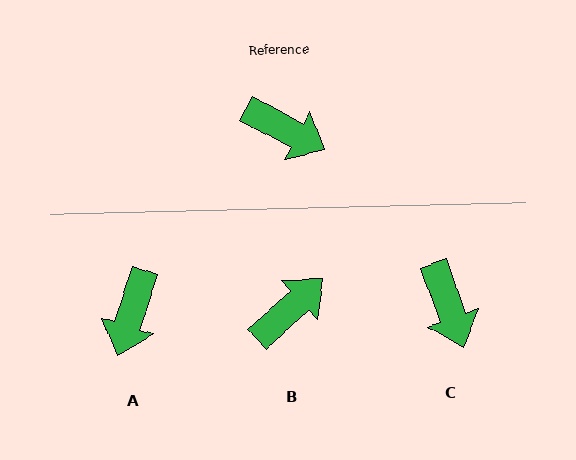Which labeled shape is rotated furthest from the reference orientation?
A, about 80 degrees away.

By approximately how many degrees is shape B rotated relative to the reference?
Approximately 70 degrees counter-clockwise.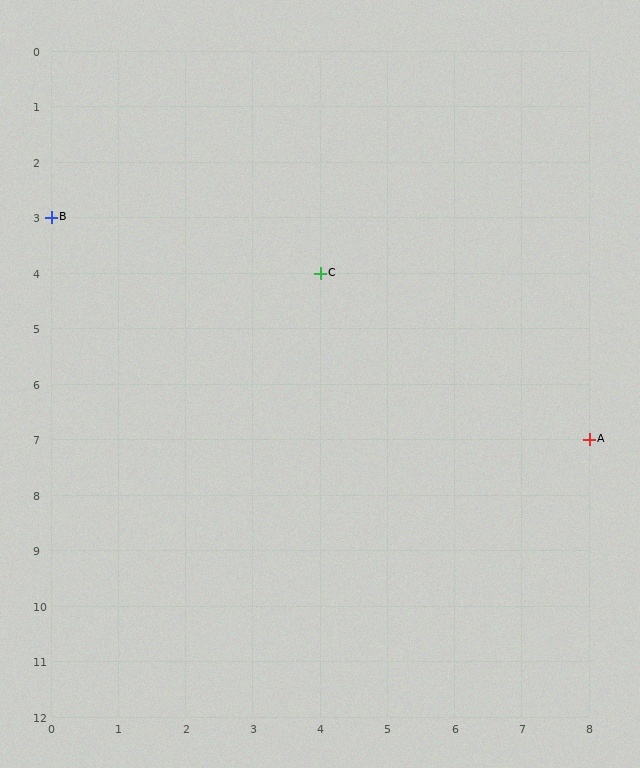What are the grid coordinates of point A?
Point A is at grid coordinates (8, 7).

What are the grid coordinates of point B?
Point B is at grid coordinates (0, 3).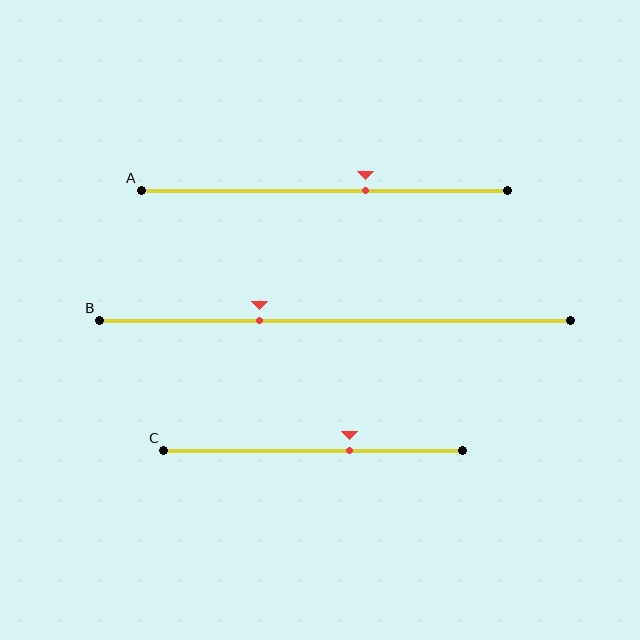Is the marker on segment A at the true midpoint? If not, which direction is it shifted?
No, the marker on segment A is shifted to the right by about 11% of the segment length.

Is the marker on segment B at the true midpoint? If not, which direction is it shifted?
No, the marker on segment B is shifted to the left by about 16% of the segment length.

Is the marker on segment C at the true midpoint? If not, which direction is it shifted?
No, the marker on segment C is shifted to the right by about 12% of the segment length.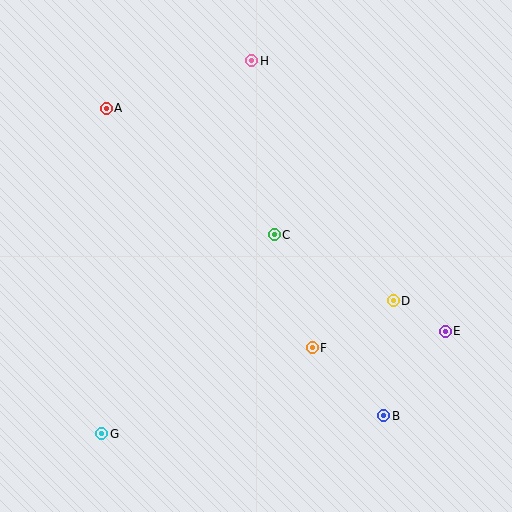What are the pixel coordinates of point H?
Point H is at (252, 61).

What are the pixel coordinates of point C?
Point C is at (274, 235).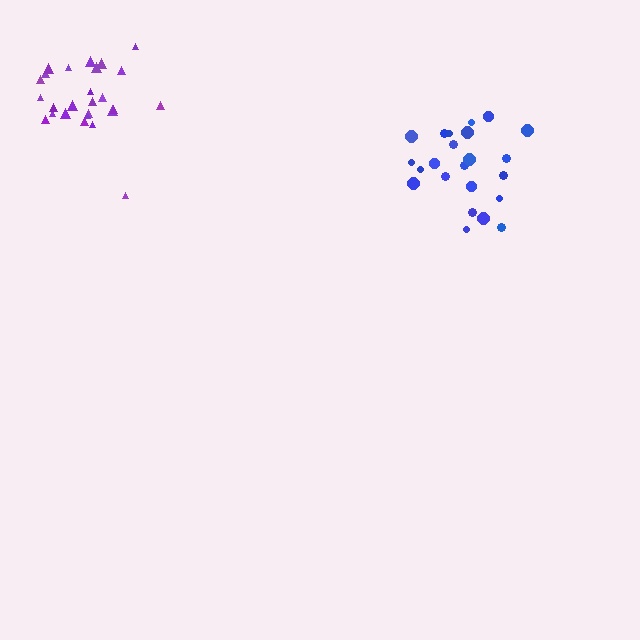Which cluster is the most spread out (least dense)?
Blue.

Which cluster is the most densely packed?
Purple.